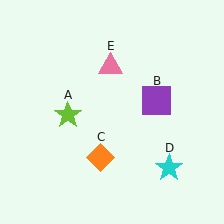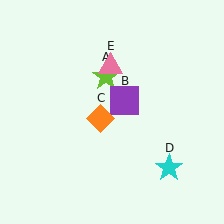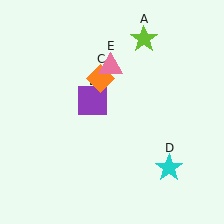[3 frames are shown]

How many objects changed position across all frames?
3 objects changed position: lime star (object A), purple square (object B), orange diamond (object C).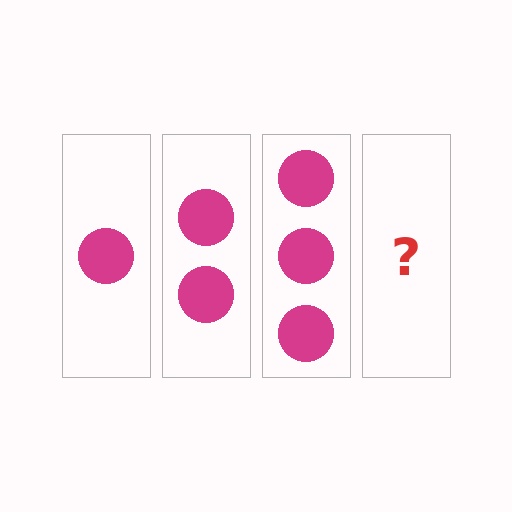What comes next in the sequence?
The next element should be 4 circles.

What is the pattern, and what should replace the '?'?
The pattern is that each step adds one more circle. The '?' should be 4 circles.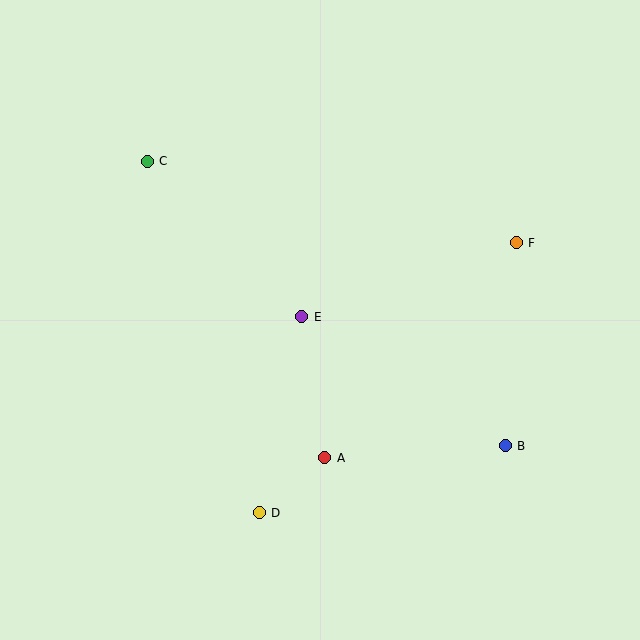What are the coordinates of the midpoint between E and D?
The midpoint between E and D is at (280, 415).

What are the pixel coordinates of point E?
Point E is at (302, 317).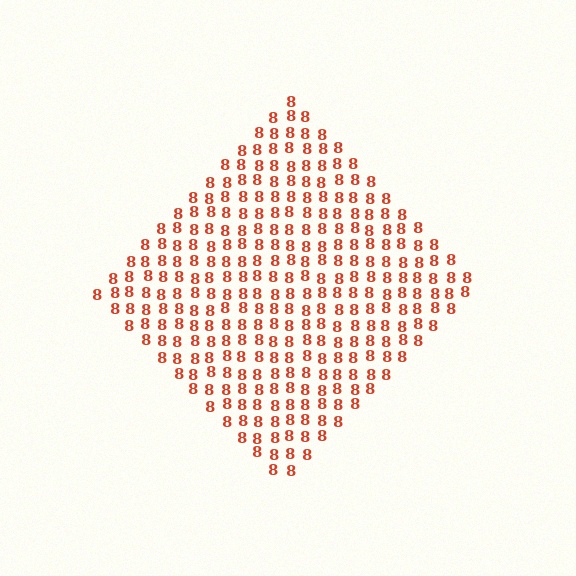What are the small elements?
The small elements are digit 8's.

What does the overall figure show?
The overall figure shows a diamond.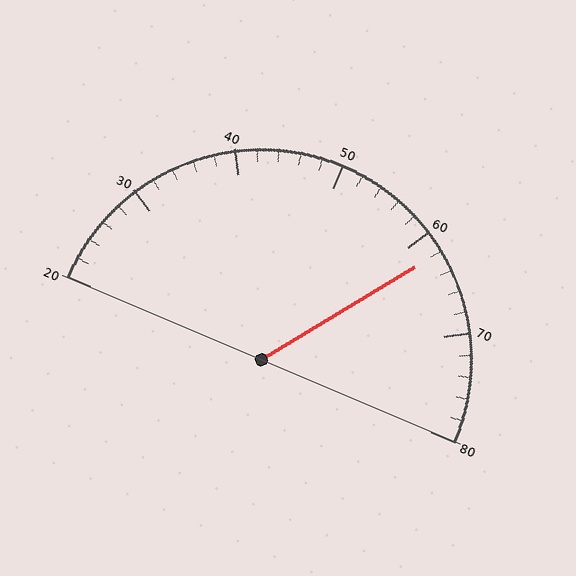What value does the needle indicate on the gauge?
The needle indicates approximately 62.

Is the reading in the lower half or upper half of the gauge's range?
The reading is in the upper half of the range (20 to 80).